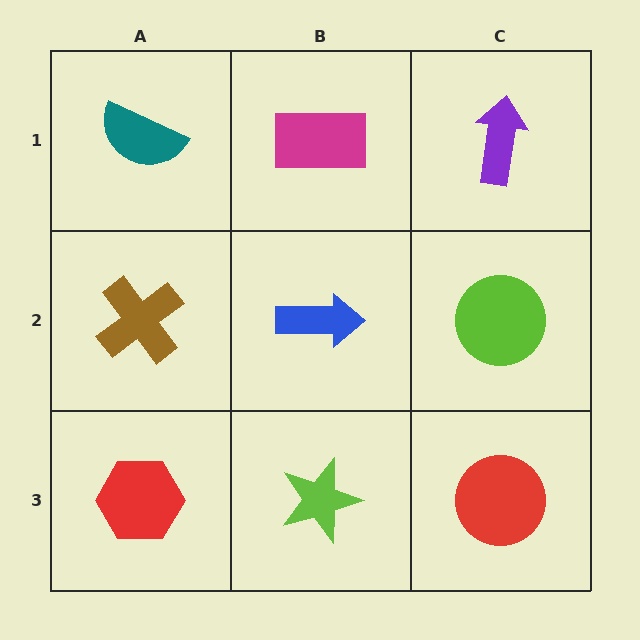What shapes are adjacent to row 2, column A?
A teal semicircle (row 1, column A), a red hexagon (row 3, column A), a blue arrow (row 2, column B).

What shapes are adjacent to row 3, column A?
A brown cross (row 2, column A), a lime star (row 3, column B).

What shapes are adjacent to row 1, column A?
A brown cross (row 2, column A), a magenta rectangle (row 1, column B).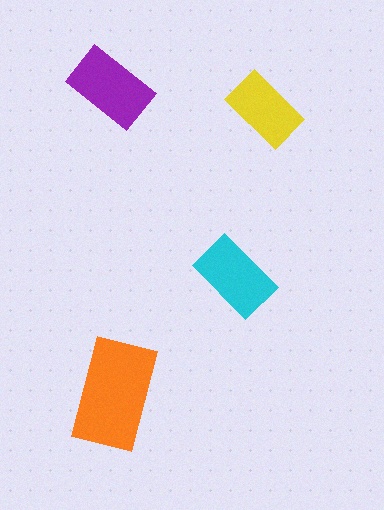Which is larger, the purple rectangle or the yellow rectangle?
The purple one.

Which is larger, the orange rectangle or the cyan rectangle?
The orange one.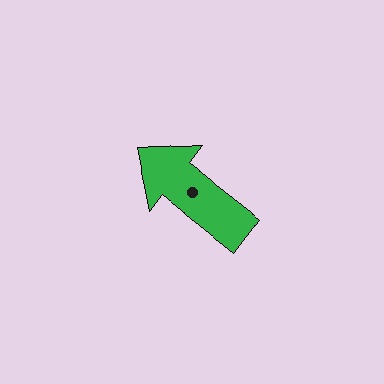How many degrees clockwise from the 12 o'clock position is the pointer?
Approximately 308 degrees.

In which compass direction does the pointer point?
Northwest.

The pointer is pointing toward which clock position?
Roughly 10 o'clock.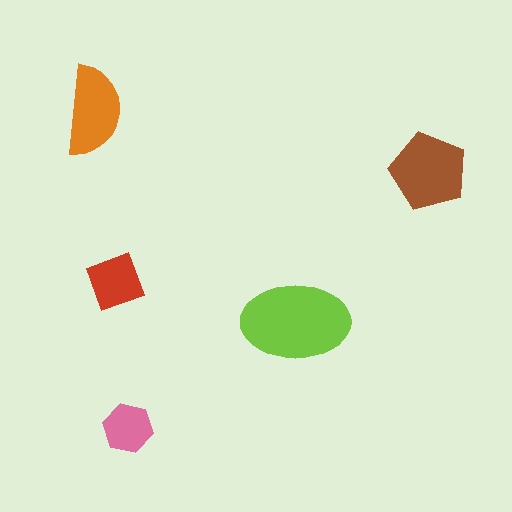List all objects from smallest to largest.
The pink hexagon, the red square, the orange semicircle, the brown pentagon, the lime ellipse.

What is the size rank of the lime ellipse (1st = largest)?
1st.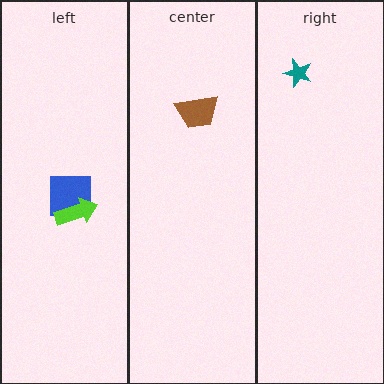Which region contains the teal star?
The right region.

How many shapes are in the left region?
2.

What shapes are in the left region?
The blue square, the lime arrow.